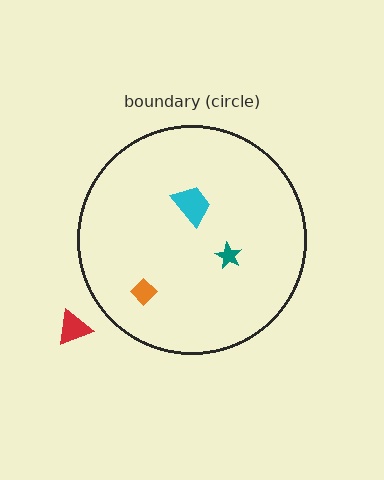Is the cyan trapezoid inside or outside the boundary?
Inside.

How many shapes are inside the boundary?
3 inside, 1 outside.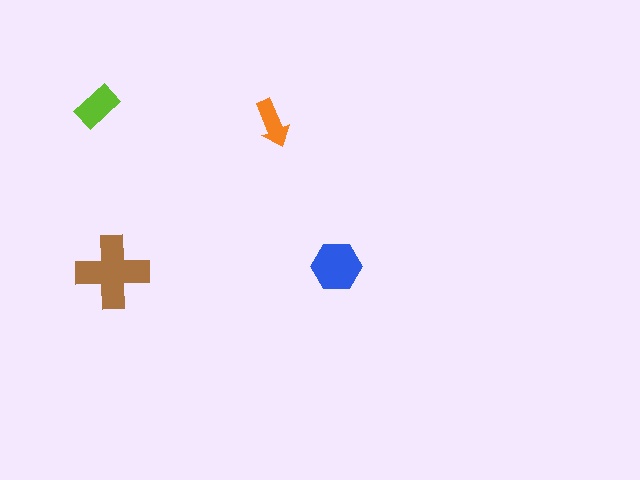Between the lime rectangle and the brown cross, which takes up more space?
The brown cross.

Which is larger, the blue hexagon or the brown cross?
The brown cross.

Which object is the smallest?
The orange arrow.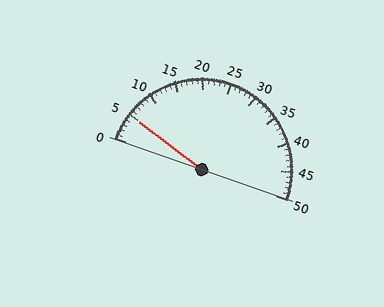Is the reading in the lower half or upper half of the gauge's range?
The reading is in the lower half of the range (0 to 50).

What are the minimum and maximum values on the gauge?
The gauge ranges from 0 to 50.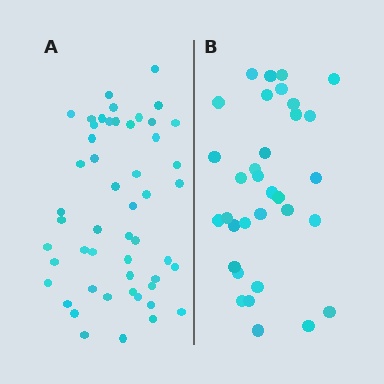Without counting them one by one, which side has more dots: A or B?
Region A (the left region) has more dots.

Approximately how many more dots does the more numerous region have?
Region A has approximately 20 more dots than region B.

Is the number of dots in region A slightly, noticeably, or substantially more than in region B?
Region A has substantially more. The ratio is roughly 1.5 to 1.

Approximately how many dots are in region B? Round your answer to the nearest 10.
About 30 dots. (The exact count is 33, which rounds to 30.)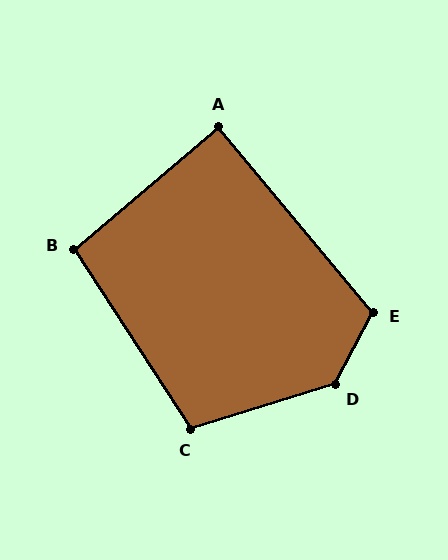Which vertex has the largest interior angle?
D, at approximately 135 degrees.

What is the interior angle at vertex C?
Approximately 106 degrees (obtuse).